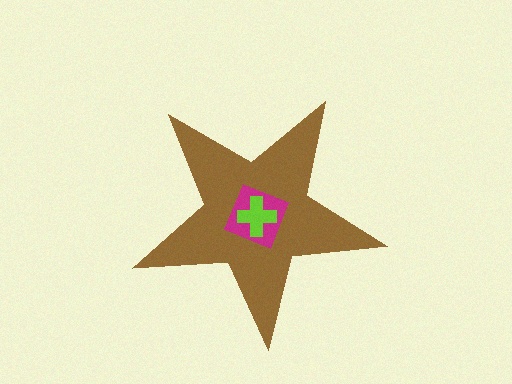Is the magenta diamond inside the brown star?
Yes.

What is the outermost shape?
The brown star.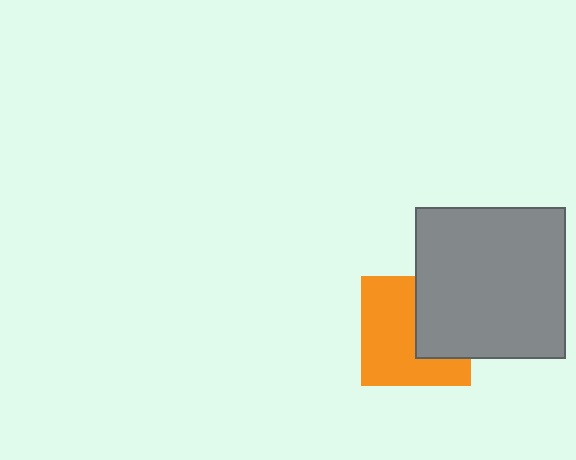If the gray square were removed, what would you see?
You would see the complete orange square.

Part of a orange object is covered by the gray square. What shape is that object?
It is a square.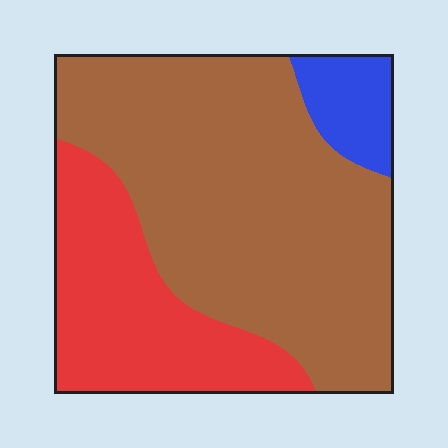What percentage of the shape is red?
Red takes up about one quarter (1/4) of the shape.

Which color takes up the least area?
Blue, at roughly 10%.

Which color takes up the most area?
Brown, at roughly 65%.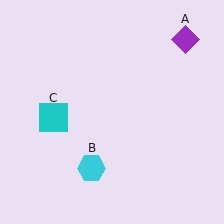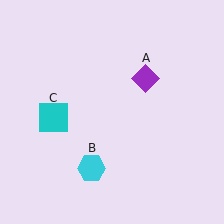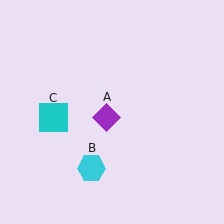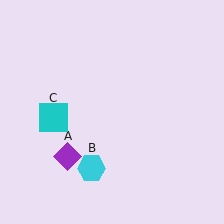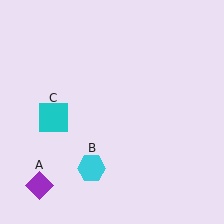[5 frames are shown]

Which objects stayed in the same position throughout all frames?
Cyan hexagon (object B) and cyan square (object C) remained stationary.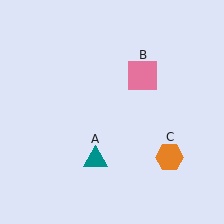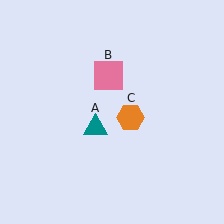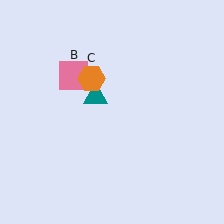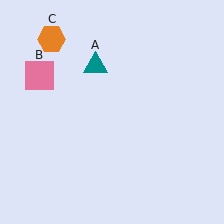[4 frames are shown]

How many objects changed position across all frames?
3 objects changed position: teal triangle (object A), pink square (object B), orange hexagon (object C).